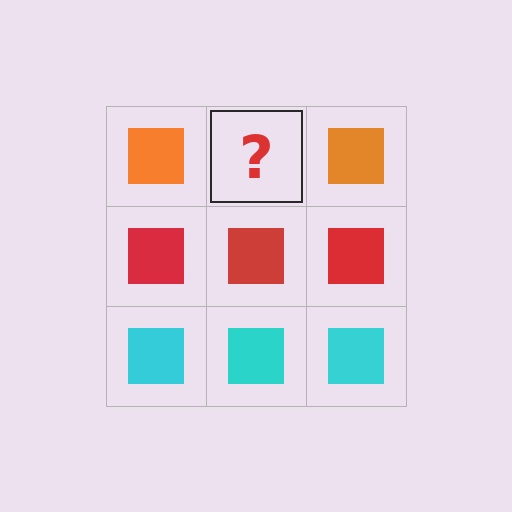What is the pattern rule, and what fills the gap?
The rule is that each row has a consistent color. The gap should be filled with an orange square.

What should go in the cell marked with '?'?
The missing cell should contain an orange square.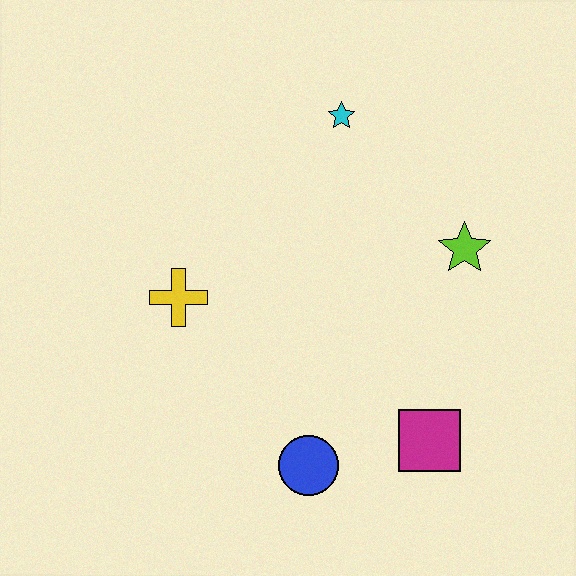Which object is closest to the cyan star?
The lime star is closest to the cyan star.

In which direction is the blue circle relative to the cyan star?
The blue circle is below the cyan star.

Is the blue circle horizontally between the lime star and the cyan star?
No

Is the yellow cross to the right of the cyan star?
No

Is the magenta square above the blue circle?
Yes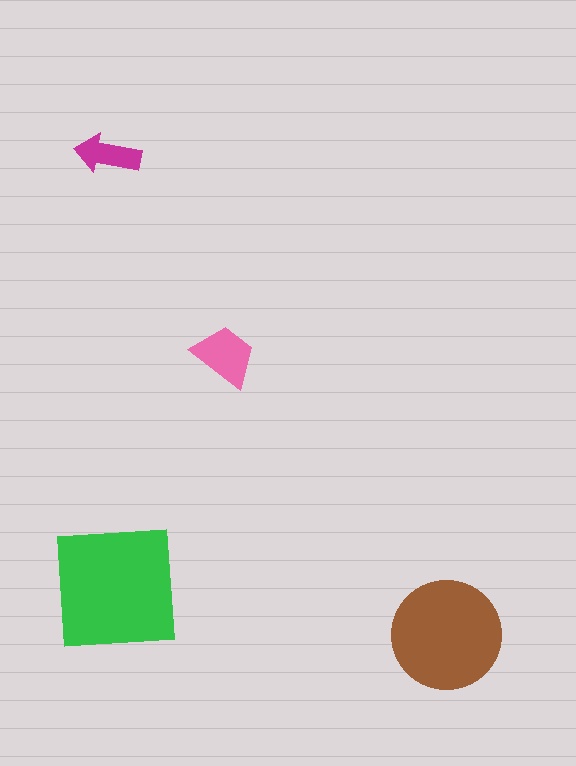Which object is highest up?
The magenta arrow is topmost.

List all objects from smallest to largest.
The magenta arrow, the pink trapezoid, the brown circle, the green square.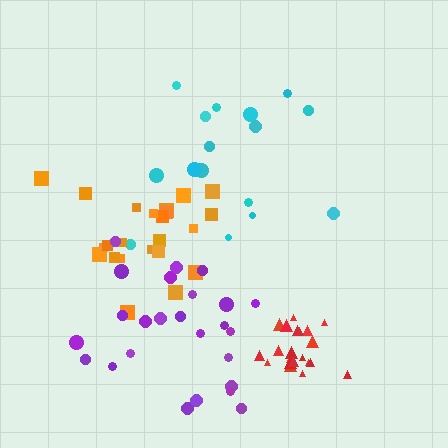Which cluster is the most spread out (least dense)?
Cyan.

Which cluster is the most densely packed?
Red.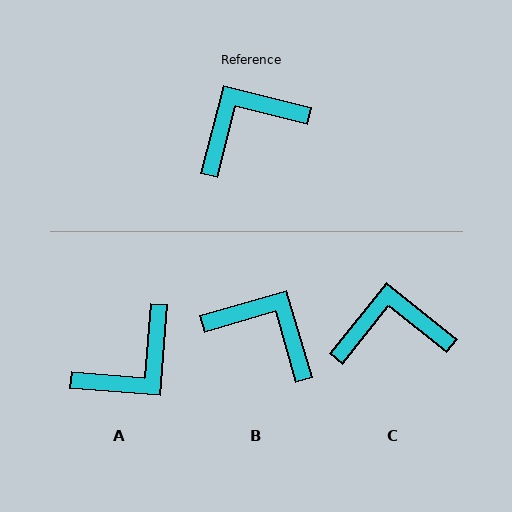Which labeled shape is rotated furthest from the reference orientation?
A, about 170 degrees away.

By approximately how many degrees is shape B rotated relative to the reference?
Approximately 59 degrees clockwise.